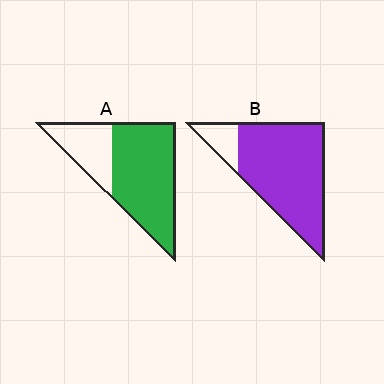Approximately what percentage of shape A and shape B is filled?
A is approximately 70% and B is approximately 85%.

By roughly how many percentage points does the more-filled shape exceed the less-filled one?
By roughly 15 percentage points (B over A).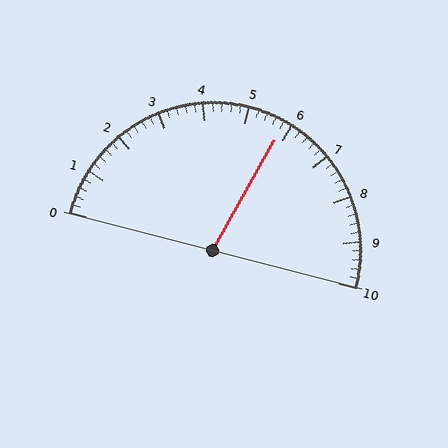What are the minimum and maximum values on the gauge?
The gauge ranges from 0 to 10.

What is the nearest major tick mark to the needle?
The nearest major tick mark is 6.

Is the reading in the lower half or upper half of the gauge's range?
The reading is in the upper half of the range (0 to 10).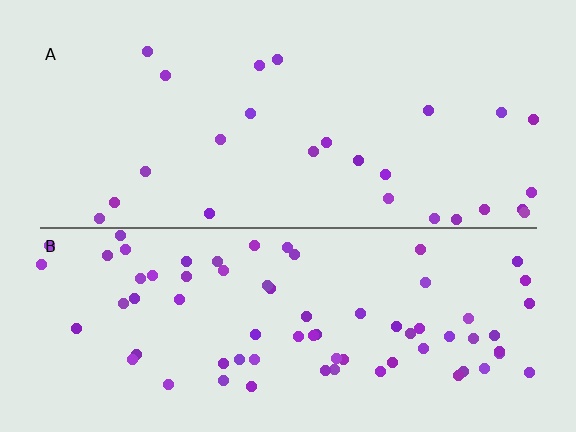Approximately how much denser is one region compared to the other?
Approximately 2.8× — region B over region A.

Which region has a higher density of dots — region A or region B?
B (the bottom).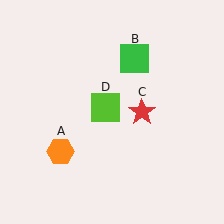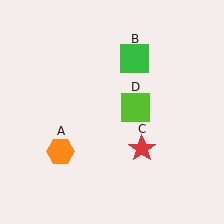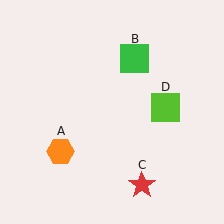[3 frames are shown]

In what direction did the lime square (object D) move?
The lime square (object D) moved right.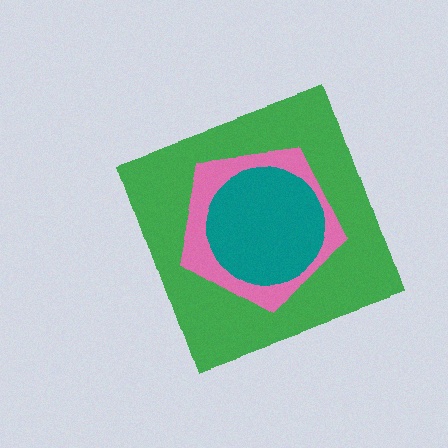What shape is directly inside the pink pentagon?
The teal circle.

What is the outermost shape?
The green diamond.